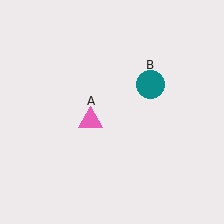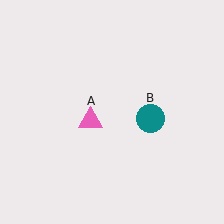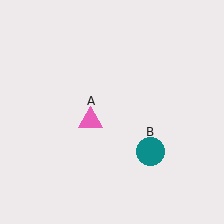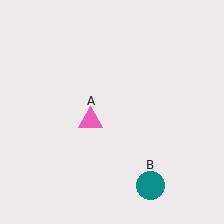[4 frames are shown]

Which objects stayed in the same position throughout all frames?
Pink triangle (object A) remained stationary.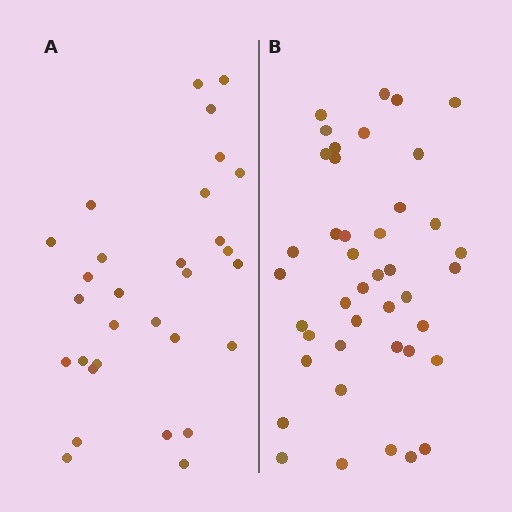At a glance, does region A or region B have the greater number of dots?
Region B (the right region) has more dots.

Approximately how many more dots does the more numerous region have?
Region B has roughly 12 or so more dots than region A.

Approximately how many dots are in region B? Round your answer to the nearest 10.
About 40 dots. (The exact count is 42, which rounds to 40.)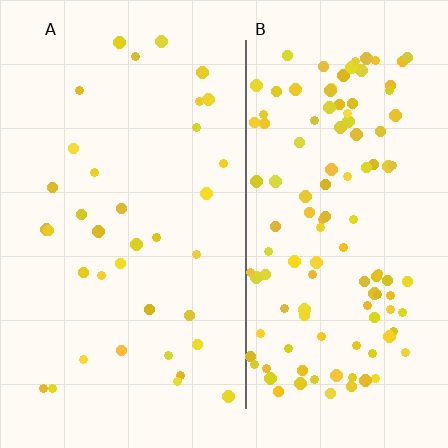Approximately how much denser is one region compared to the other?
Approximately 3.3× — region B over region A.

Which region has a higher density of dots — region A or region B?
B (the right).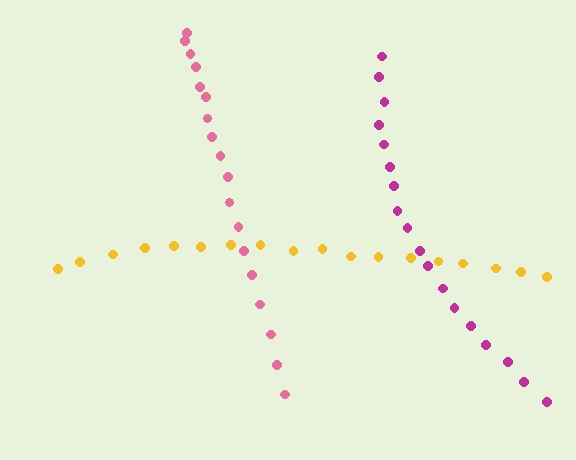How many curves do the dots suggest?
There are 3 distinct paths.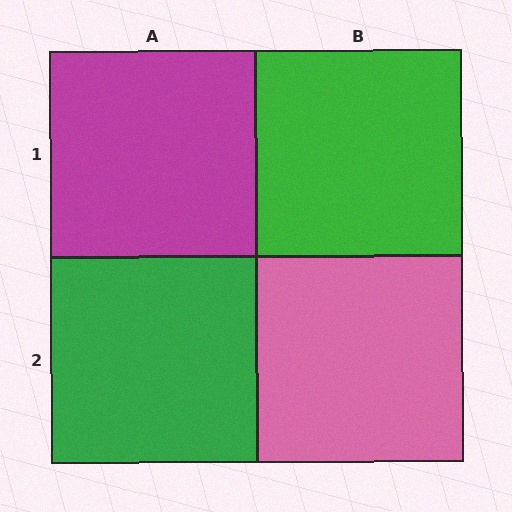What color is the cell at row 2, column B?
Pink.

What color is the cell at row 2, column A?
Green.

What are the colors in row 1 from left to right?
Magenta, green.